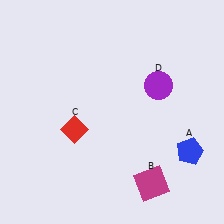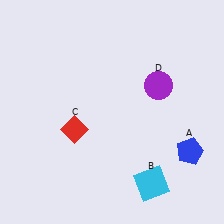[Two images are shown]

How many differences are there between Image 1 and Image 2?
There is 1 difference between the two images.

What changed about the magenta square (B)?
In Image 1, B is magenta. In Image 2, it changed to cyan.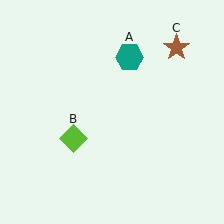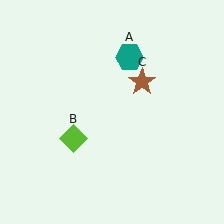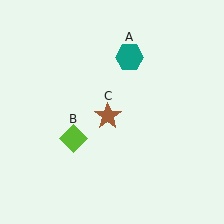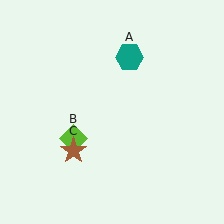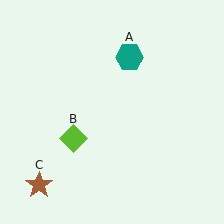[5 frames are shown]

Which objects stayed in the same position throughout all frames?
Teal hexagon (object A) and lime diamond (object B) remained stationary.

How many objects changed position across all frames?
1 object changed position: brown star (object C).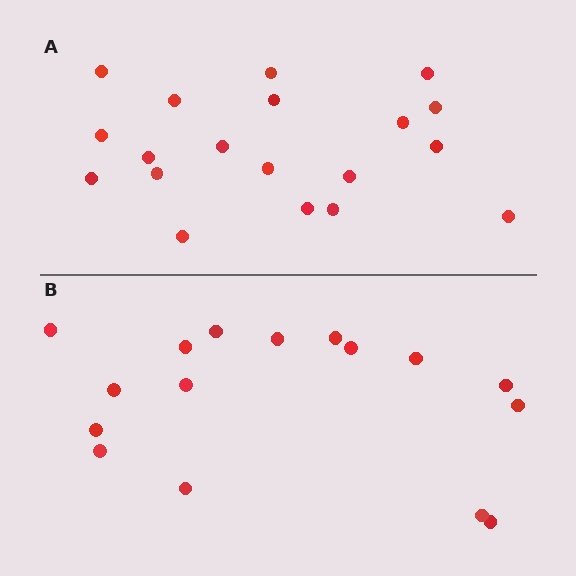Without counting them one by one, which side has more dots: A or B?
Region A (the top region) has more dots.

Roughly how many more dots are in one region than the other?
Region A has just a few more — roughly 2 or 3 more dots than region B.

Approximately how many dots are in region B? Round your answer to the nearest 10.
About 20 dots. (The exact count is 16, which rounds to 20.)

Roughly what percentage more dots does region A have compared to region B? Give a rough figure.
About 20% more.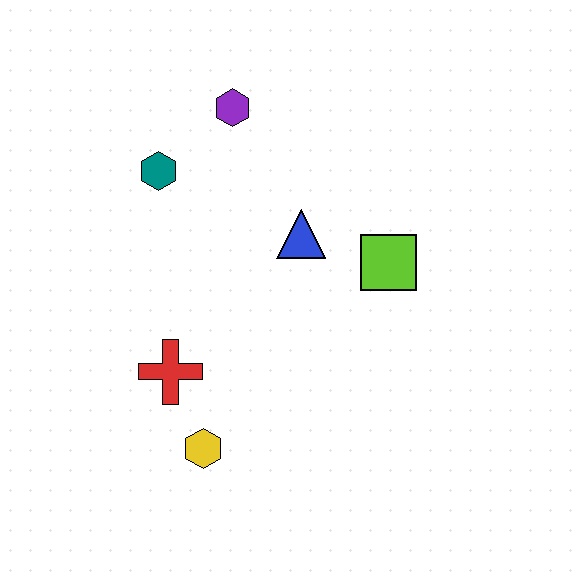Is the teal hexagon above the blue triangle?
Yes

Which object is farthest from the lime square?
The yellow hexagon is farthest from the lime square.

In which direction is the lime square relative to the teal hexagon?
The lime square is to the right of the teal hexagon.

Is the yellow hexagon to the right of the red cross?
Yes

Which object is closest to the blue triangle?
The lime square is closest to the blue triangle.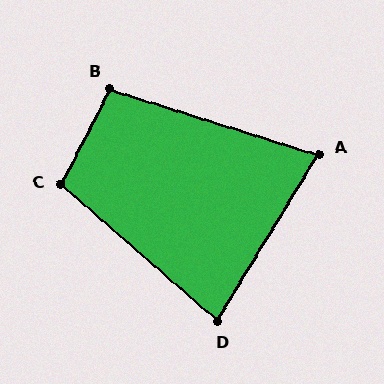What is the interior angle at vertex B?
Approximately 100 degrees (obtuse).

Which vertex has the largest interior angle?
C, at approximately 104 degrees.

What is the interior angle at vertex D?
Approximately 80 degrees (acute).